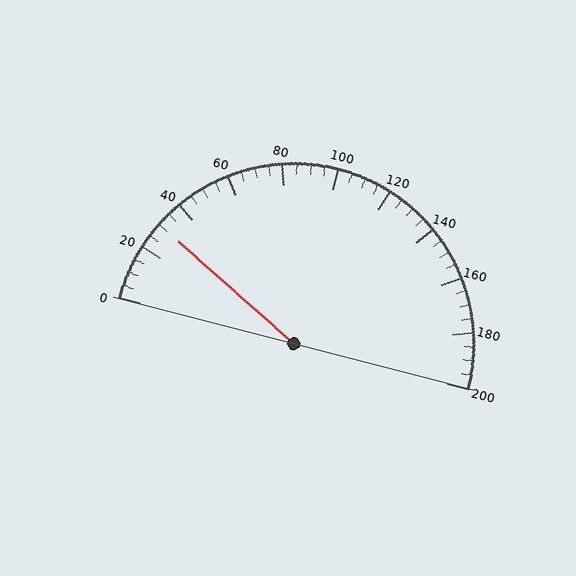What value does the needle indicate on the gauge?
The needle indicates approximately 30.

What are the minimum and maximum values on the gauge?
The gauge ranges from 0 to 200.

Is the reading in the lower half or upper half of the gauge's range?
The reading is in the lower half of the range (0 to 200).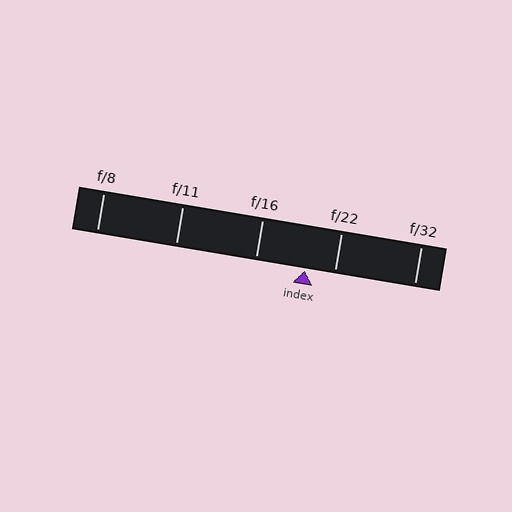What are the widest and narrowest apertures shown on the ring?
The widest aperture shown is f/8 and the narrowest is f/32.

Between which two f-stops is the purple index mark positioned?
The index mark is between f/16 and f/22.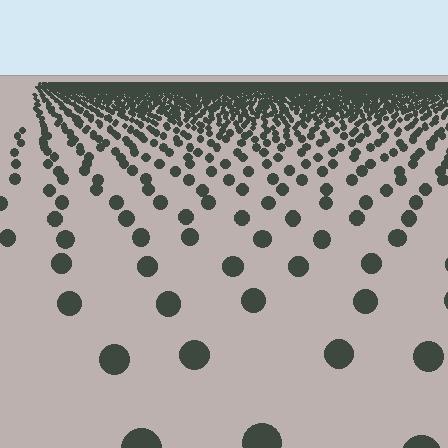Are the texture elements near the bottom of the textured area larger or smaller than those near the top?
Larger. Near the bottom, elements are closer to the viewer and appear at a bigger on-screen size.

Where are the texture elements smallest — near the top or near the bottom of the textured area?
Near the top.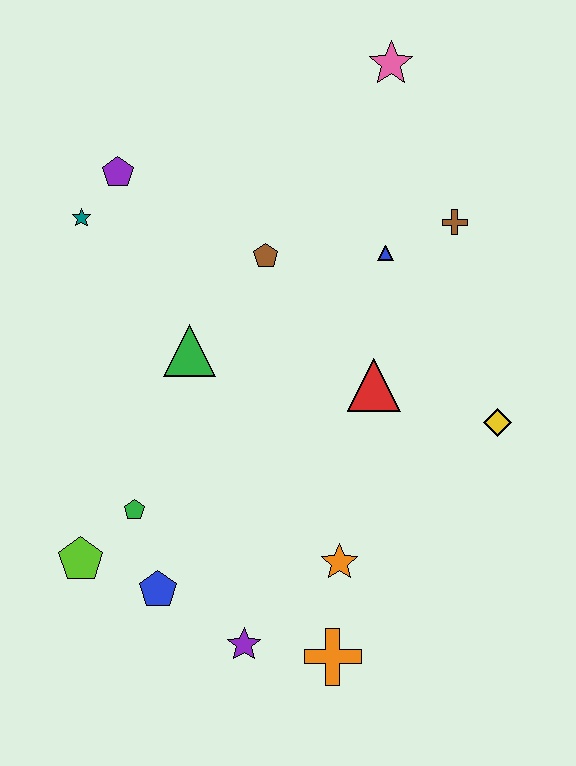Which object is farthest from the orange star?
The pink star is farthest from the orange star.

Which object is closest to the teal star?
The purple pentagon is closest to the teal star.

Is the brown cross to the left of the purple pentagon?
No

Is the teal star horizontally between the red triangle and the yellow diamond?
No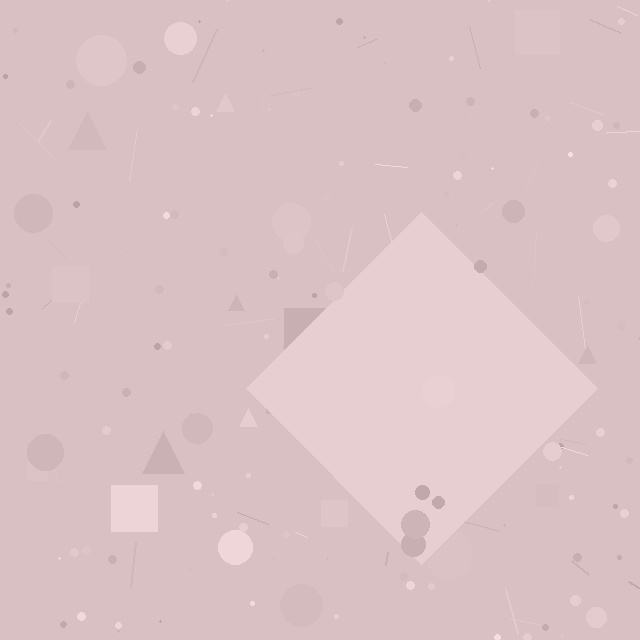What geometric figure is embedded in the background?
A diamond is embedded in the background.